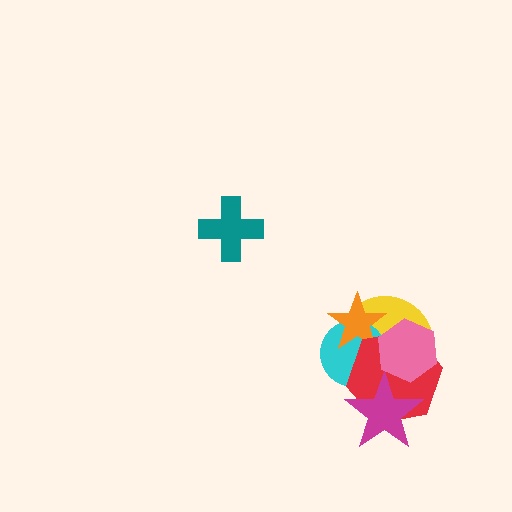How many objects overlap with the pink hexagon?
3 objects overlap with the pink hexagon.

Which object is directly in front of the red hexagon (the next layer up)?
The pink hexagon is directly in front of the red hexagon.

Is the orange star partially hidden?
Yes, it is partially covered by another shape.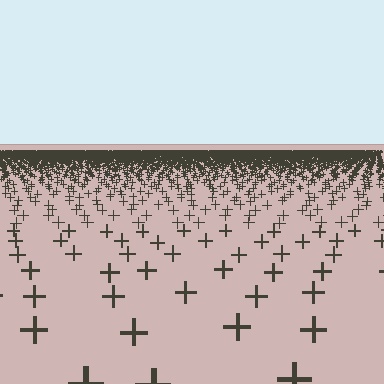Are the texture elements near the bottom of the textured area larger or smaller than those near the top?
Larger. Near the bottom, elements are closer to the viewer and appear at a bigger on-screen size.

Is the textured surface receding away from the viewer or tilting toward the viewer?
The surface is receding away from the viewer. Texture elements get smaller and denser toward the top.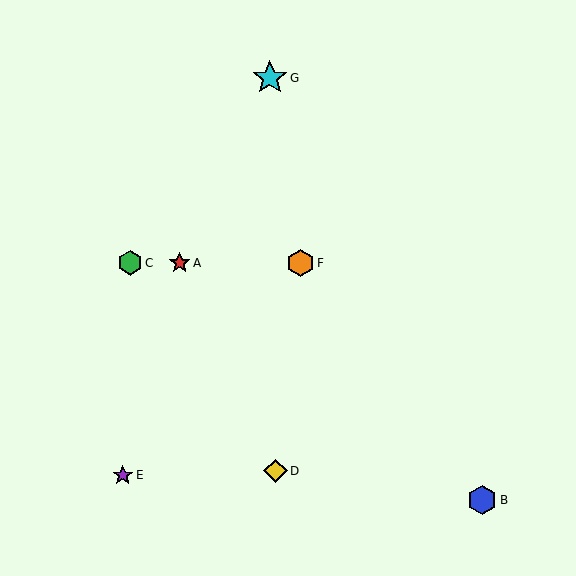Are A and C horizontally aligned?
Yes, both are at y≈263.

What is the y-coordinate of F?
Object F is at y≈263.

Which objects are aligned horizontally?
Objects A, C, F are aligned horizontally.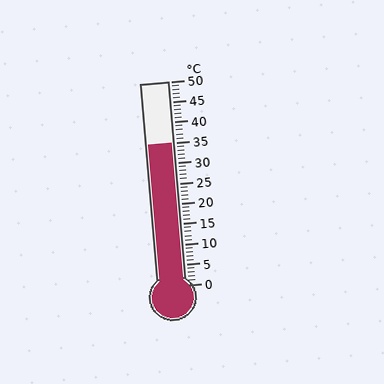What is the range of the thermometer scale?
The thermometer scale ranges from 0°C to 50°C.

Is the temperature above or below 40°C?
The temperature is below 40°C.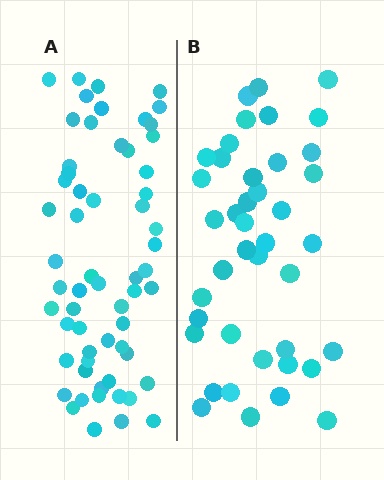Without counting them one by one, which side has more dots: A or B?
Region A (the left region) has more dots.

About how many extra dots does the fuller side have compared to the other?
Region A has approximately 20 more dots than region B.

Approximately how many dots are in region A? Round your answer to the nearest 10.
About 60 dots.